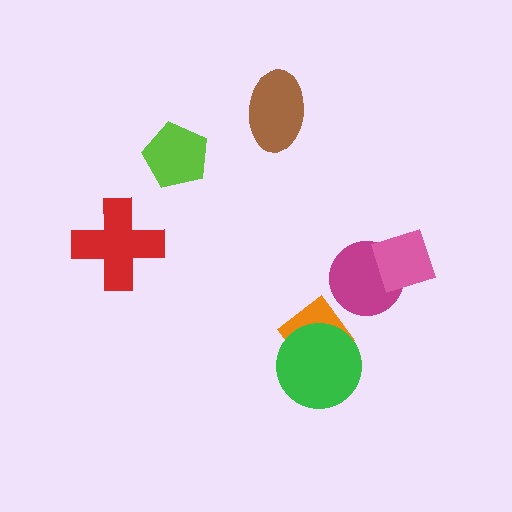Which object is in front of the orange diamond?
The green circle is in front of the orange diamond.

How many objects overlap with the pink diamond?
1 object overlaps with the pink diamond.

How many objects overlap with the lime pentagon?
0 objects overlap with the lime pentagon.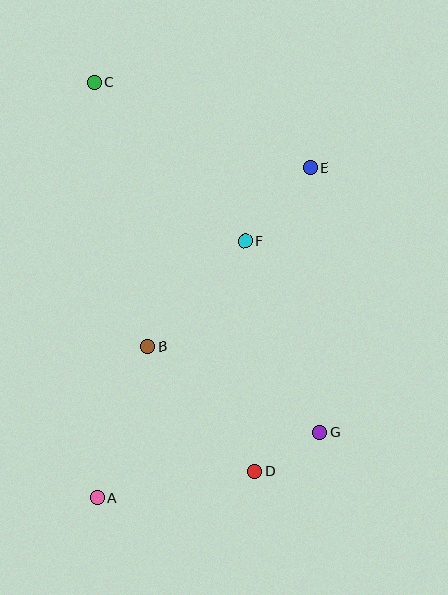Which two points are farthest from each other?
Points C and D are farthest from each other.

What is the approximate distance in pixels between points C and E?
The distance between C and E is approximately 232 pixels.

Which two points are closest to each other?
Points D and G are closest to each other.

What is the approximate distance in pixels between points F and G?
The distance between F and G is approximately 206 pixels.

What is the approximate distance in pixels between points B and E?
The distance between B and E is approximately 242 pixels.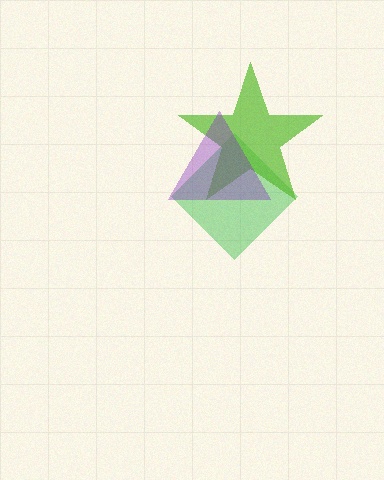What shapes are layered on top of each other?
The layered shapes are: a green diamond, a lime star, a purple triangle.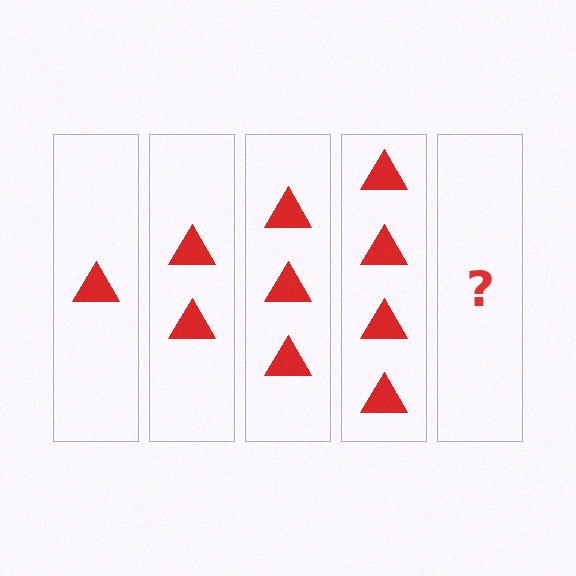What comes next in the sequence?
The next element should be 5 triangles.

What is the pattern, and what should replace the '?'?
The pattern is that each step adds one more triangle. The '?' should be 5 triangles.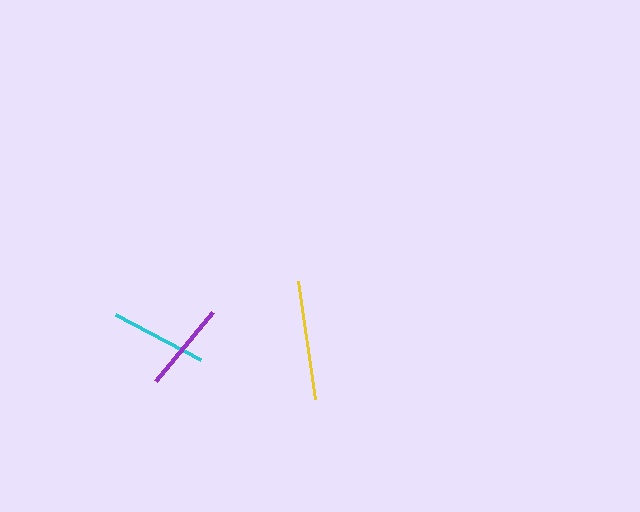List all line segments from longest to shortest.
From longest to shortest: yellow, cyan, purple.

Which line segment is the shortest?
The purple line is the shortest at approximately 89 pixels.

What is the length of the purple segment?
The purple segment is approximately 89 pixels long.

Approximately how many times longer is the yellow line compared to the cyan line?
The yellow line is approximately 1.2 times the length of the cyan line.